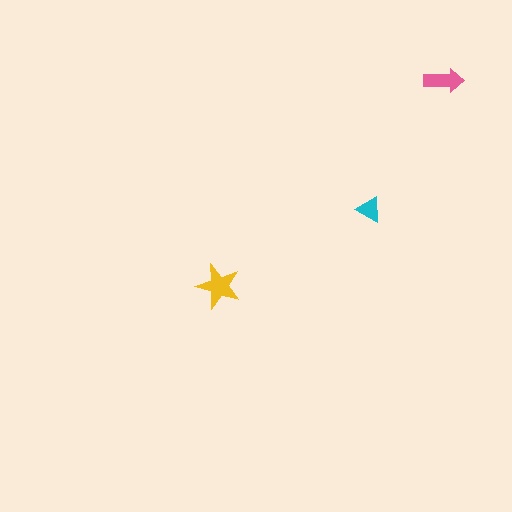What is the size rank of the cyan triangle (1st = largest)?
3rd.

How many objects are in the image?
There are 3 objects in the image.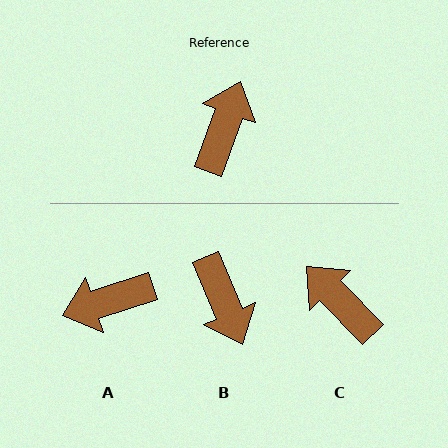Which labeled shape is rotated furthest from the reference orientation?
B, about 137 degrees away.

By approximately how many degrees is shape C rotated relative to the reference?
Approximately 64 degrees counter-clockwise.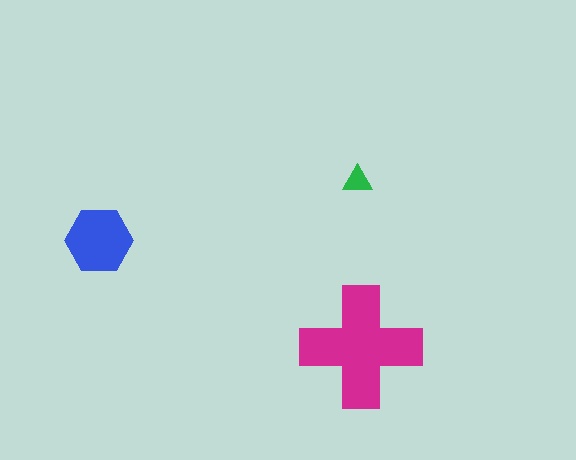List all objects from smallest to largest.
The green triangle, the blue hexagon, the magenta cross.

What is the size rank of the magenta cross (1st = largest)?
1st.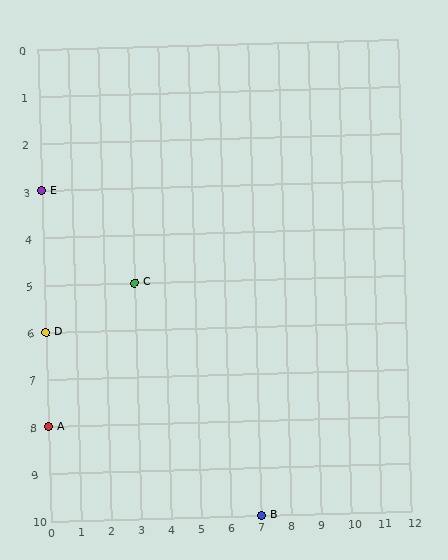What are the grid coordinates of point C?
Point C is at grid coordinates (3, 5).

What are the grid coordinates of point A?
Point A is at grid coordinates (0, 8).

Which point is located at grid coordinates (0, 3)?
Point E is at (0, 3).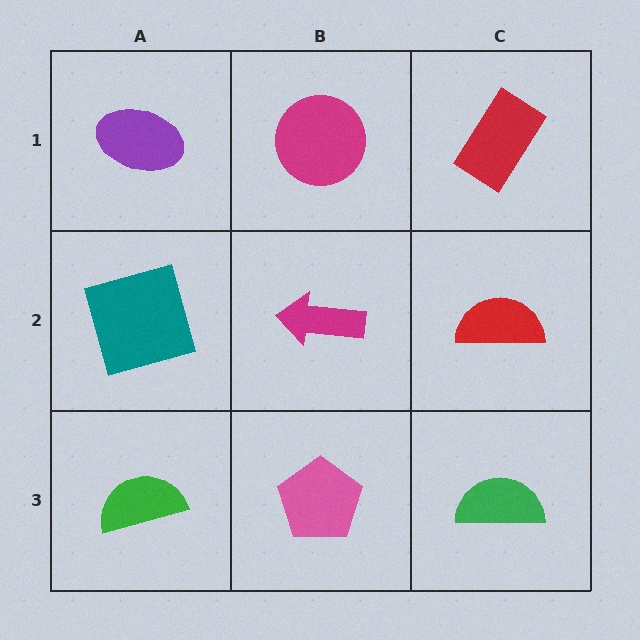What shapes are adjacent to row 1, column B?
A magenta arrow (row 2, column B), a purple ellipse (row 1, column A), a red rectangle (row 1, column C).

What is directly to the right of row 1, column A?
A magenta circle.